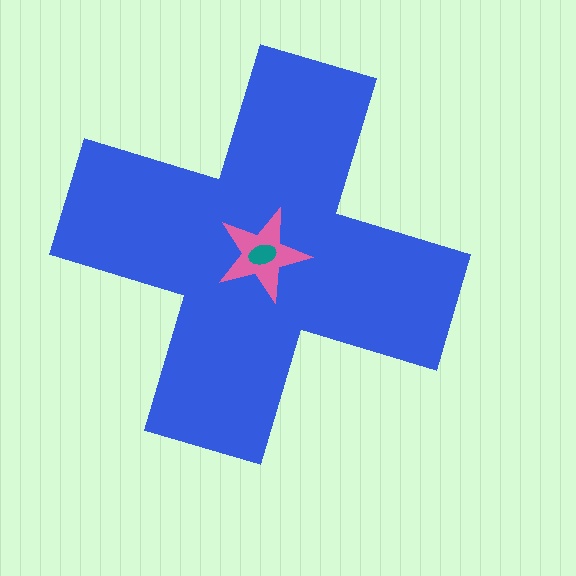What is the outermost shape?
The blue cross.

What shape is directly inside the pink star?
The teal ellipse.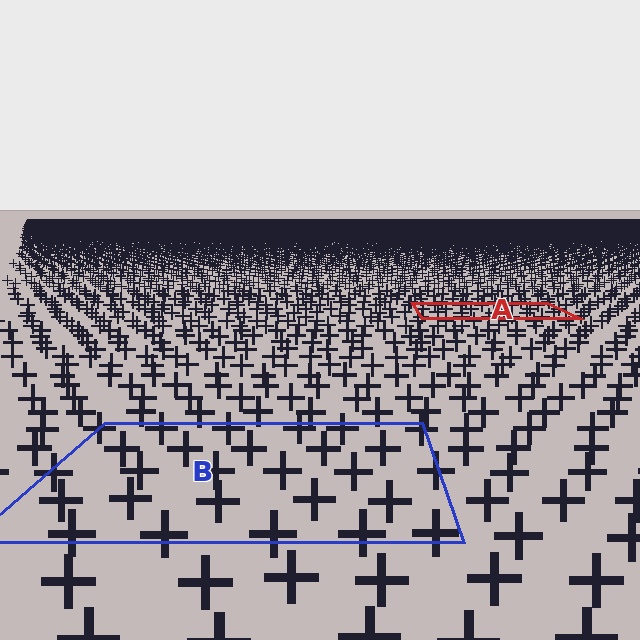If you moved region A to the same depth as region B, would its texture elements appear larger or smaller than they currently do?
They would appear larger. At a closer depth, the same texture elements are projected at a bigger on-screen size.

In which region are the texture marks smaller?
The texture marks are smaller in region A, because it is farther away.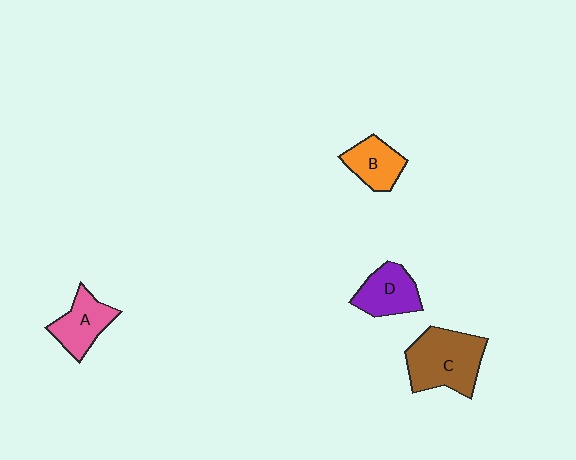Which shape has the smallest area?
Shape B (orange).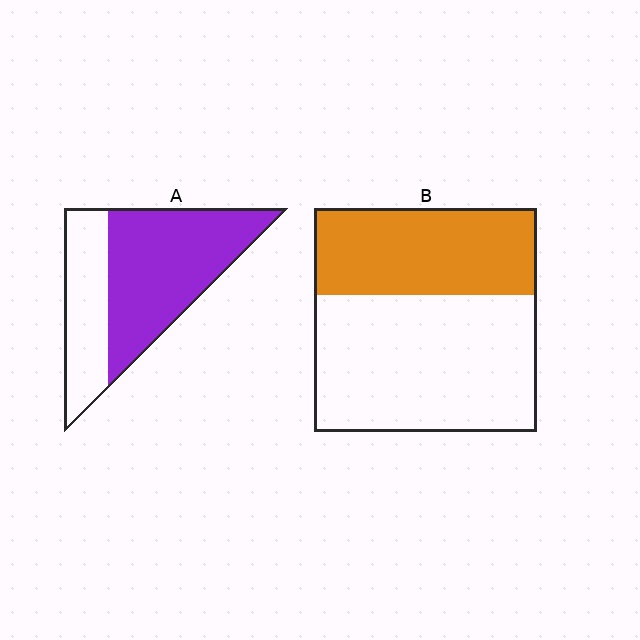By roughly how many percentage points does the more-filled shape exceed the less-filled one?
By roughly 25 percentage points (A over B).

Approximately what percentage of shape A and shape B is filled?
A is approximately 65% and B is approximately 40%.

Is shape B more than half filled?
No.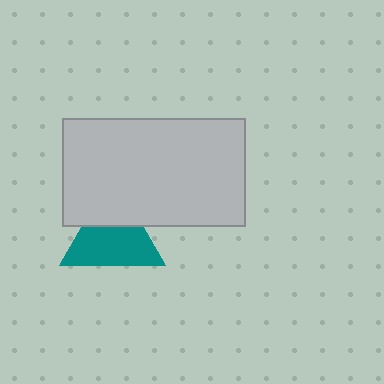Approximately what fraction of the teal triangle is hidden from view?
Roughly 35% of the teal triangle is hidden behind the light gray rectangle.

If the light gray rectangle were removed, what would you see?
You would see the complete teal triangle.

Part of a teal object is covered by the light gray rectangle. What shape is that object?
It is a triangle.